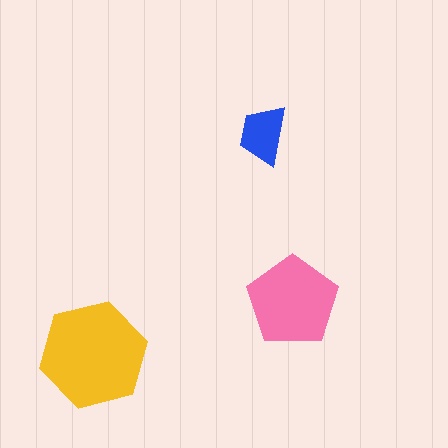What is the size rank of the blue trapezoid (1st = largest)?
3rd.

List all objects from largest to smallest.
The yellow hexagon, the pink pentagon, the blue trapezoid.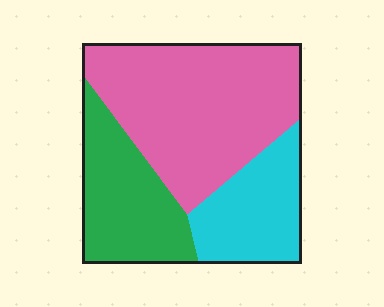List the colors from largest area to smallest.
From largest to smallest: pink, green, cyan.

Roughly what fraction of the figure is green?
Green takes up between a quarter and a half of the figure.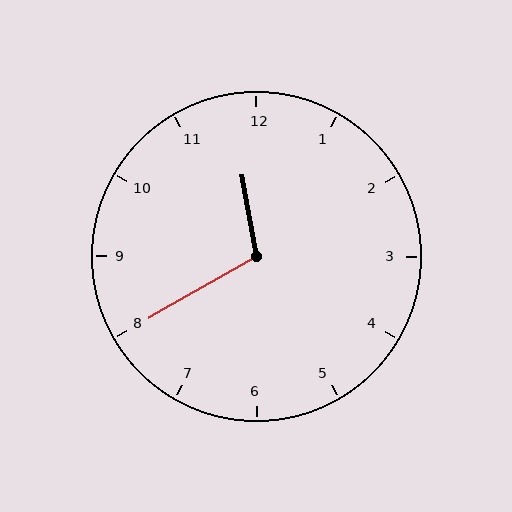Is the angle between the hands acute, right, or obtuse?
It is obtuse.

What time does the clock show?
11:40.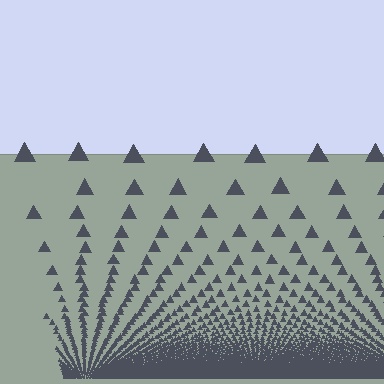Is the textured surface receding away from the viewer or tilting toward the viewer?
The surface appears to tilt toward the viewer. Texture elements get larger and sparser toward the top.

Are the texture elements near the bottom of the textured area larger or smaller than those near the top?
Smaller. The gradient is inverted — elements near the bottom are smaller and denser.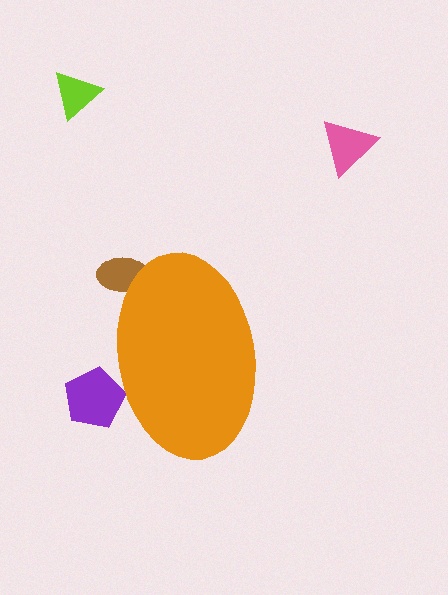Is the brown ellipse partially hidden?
Yes, the brown ellipse is partially hidden behind the orange ellipse.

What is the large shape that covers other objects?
An orange ellipse.